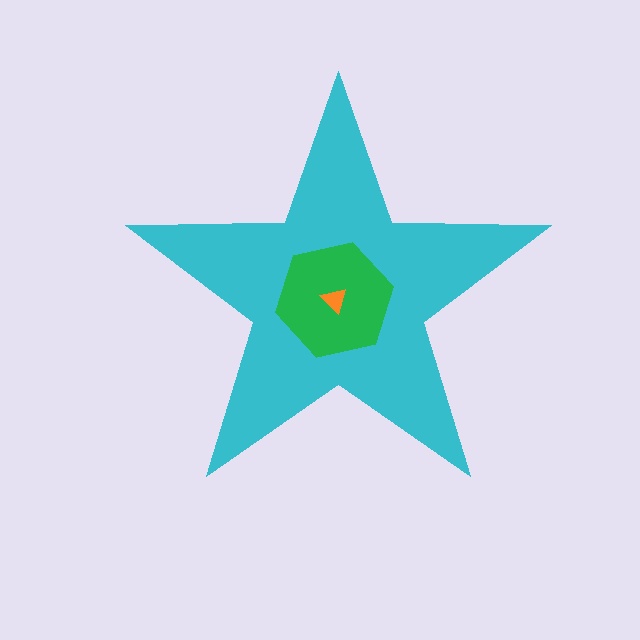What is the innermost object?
The orange triangle.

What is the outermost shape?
The cyan star.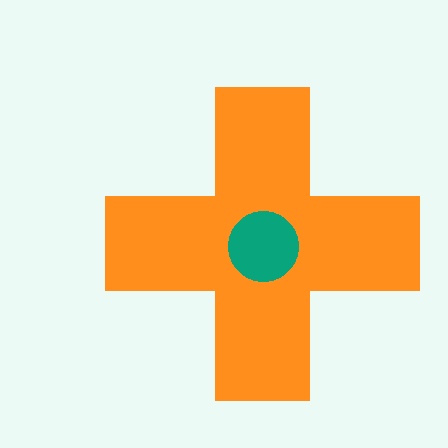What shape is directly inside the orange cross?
The teal circle.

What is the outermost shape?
The orange cross.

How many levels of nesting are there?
2.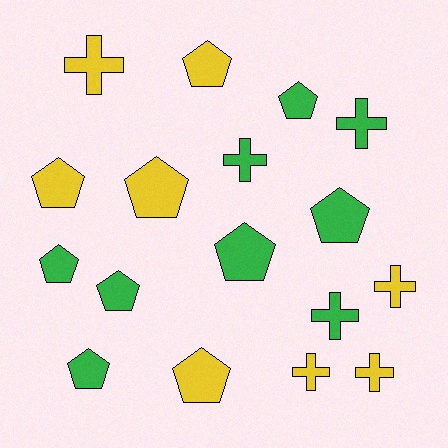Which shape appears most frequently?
Pentagon, with 10 objects.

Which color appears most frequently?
Green, with 9 objects.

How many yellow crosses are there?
There are 4 yellow crosses.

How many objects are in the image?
There are 17 objects.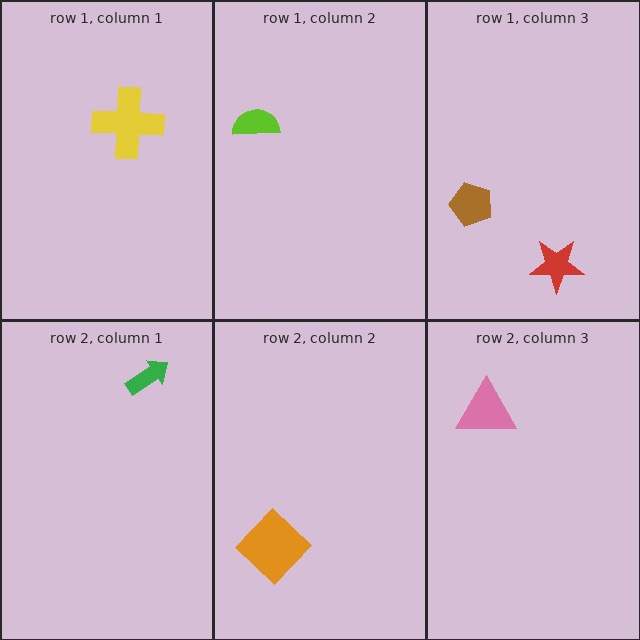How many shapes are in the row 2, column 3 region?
1.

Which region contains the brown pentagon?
The row 1, column 3 region.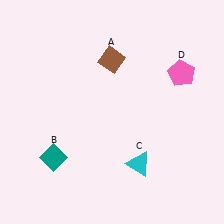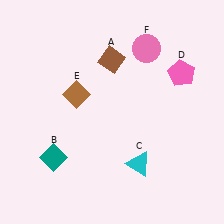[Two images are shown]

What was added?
A brown diamond (E), a pink circle (F) were added in Image 2.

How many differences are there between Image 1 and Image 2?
There are 2 differences between the two images.